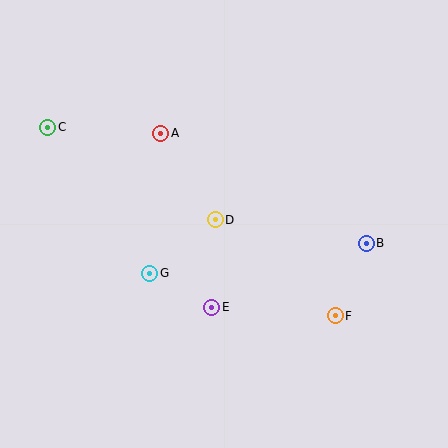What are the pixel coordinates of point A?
Point A is at (161, 133).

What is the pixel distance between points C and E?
The distance between C and E is 244 pixels.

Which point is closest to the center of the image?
Point D at (215, 220) is closest to the center.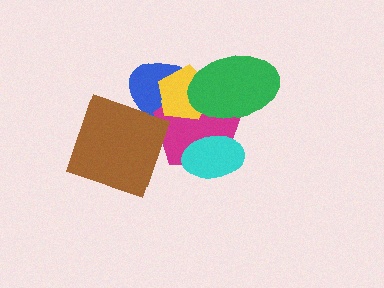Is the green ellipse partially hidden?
No, no other shape covers it.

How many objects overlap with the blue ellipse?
4 objects overlap with the blue ellipse.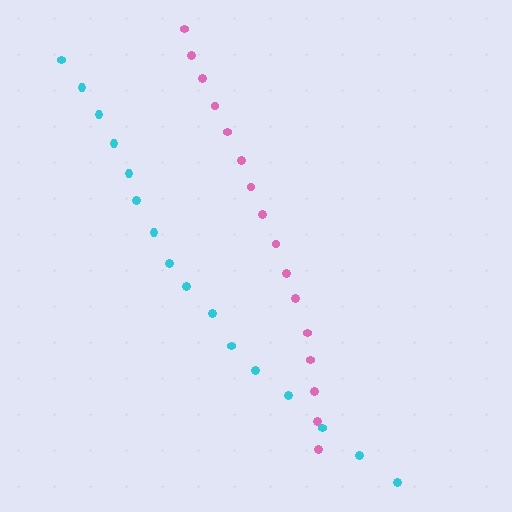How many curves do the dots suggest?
There are 2 distinct paths.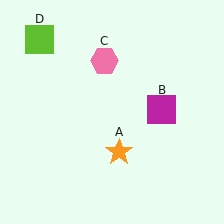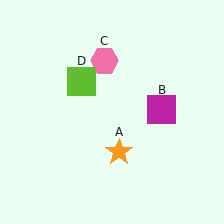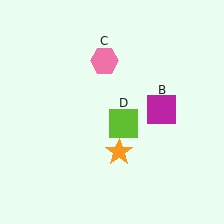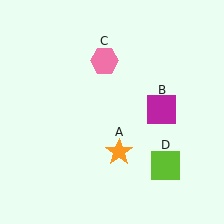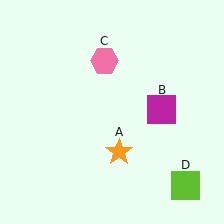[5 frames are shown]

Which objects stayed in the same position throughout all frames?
Orange star (object A) and magenta square (object B) and pink hexagon (object C) remained stationary.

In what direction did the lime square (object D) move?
The lime square (object D) moved down and to the right.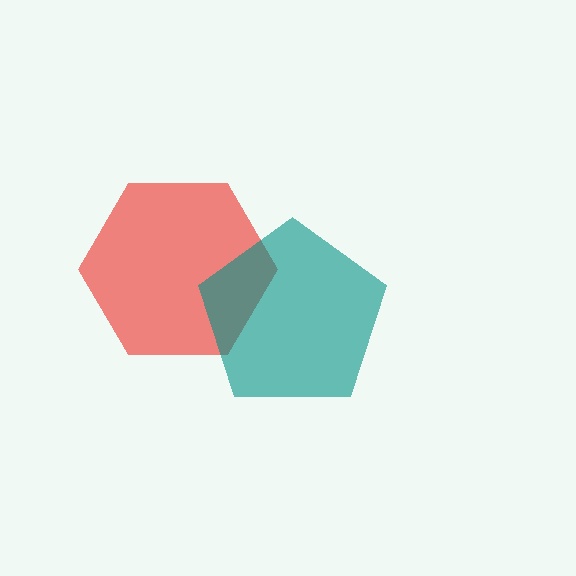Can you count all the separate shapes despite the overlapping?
Yes, there are 2 separate shapes.